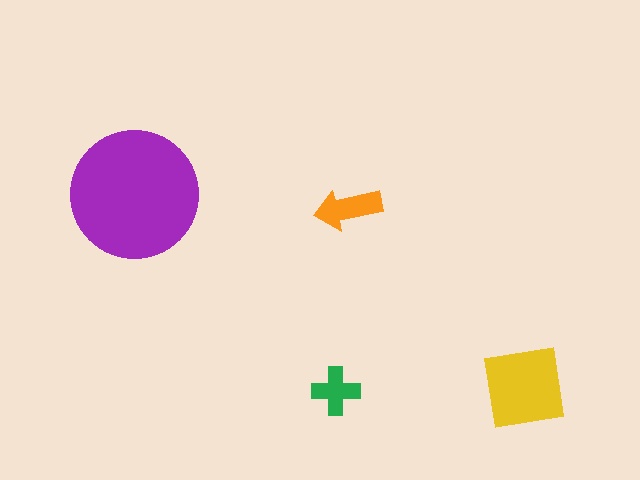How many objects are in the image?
There are 4 objects in the image.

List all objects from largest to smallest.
The purple circle, the yellow square, the orange arrow, the green cross.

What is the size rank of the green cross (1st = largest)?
4th.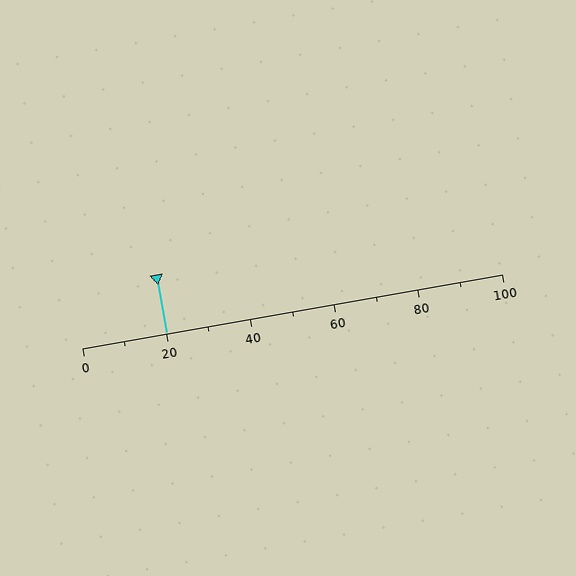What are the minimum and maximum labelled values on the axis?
The axis runs from 0 to 100.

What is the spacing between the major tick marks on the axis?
The major ticks are spaced 20 apart.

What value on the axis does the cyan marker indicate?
The marker indicates approximately 20.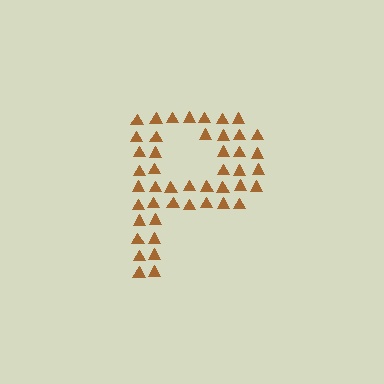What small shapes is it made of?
It is made of small triangles.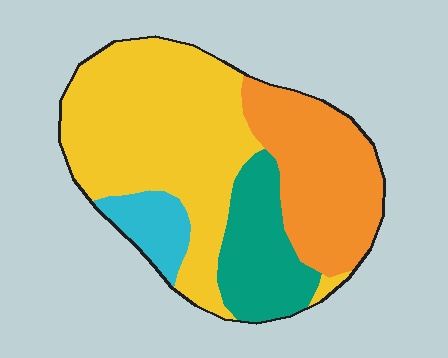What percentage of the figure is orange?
Orange takes up between a quarter and a half of the figure.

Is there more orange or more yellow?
Yellow.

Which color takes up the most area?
Yellow, at roughly 50%.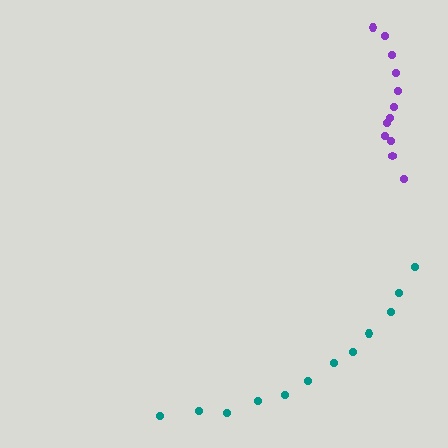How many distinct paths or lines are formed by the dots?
There are 2 distinct paths.